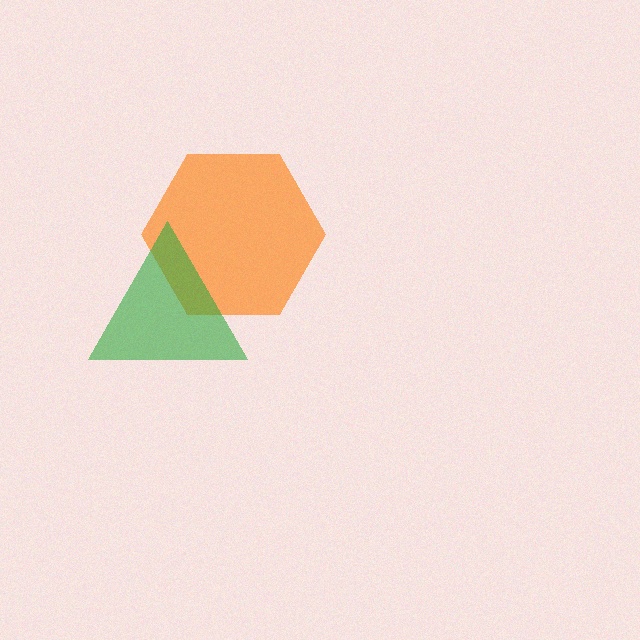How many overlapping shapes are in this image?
There are 2 overlapping shapes in the image.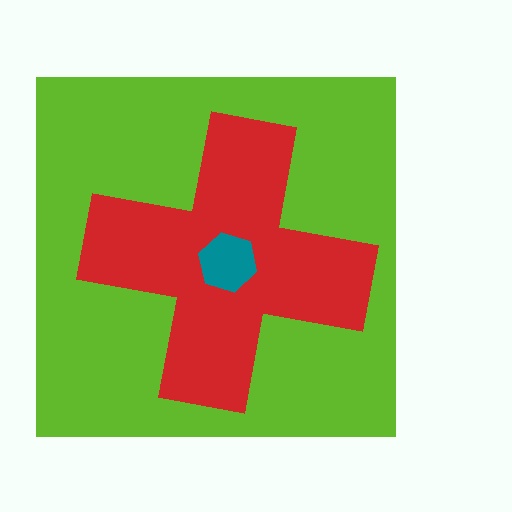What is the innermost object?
The teal hexagon.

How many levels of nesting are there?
3.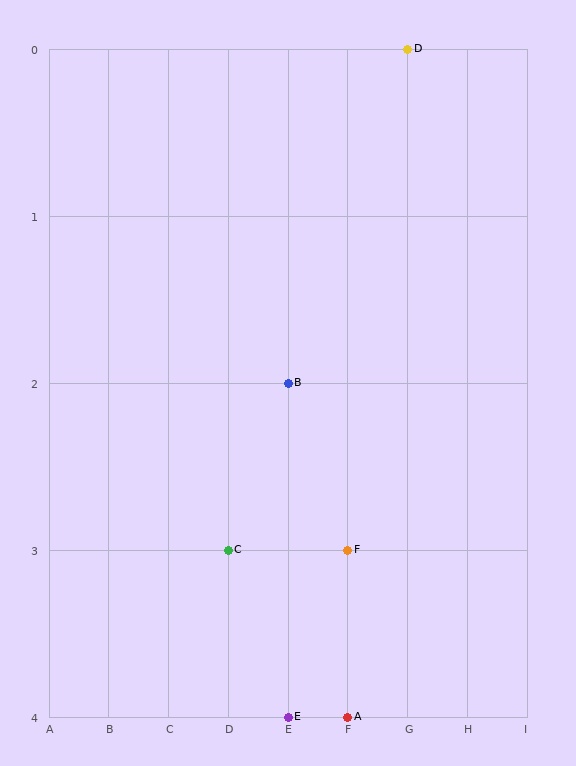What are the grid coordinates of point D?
Point D is at grid coordinates (G, 0).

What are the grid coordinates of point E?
Point E is at grid coordinates (E, 4).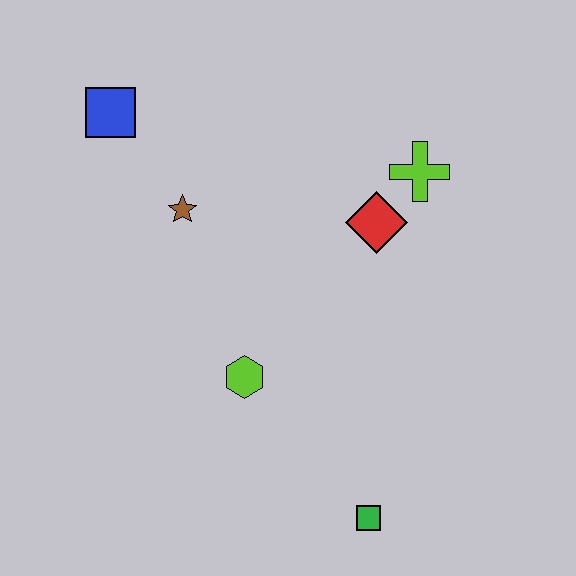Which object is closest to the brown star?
The blue square is closest to the brown star.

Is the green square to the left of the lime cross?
Yes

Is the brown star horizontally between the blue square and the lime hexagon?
Yes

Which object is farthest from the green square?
The blue square is farthest from the green square.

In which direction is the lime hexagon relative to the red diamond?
The lime hexagon is below the red diamond.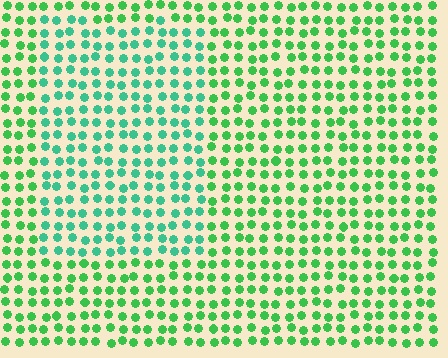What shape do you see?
I see a rectangle.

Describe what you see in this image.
The image is filled with small green elements in a uniform arrangement. A rectangle-shaped region is visible where the elements are tinted to a slightly different hue, forming a subtle color boundary.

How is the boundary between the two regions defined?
The boundary is defined purely by a slight shift in hue (about 30 degrees). Spacing, size, and orientation are identical on both sides.